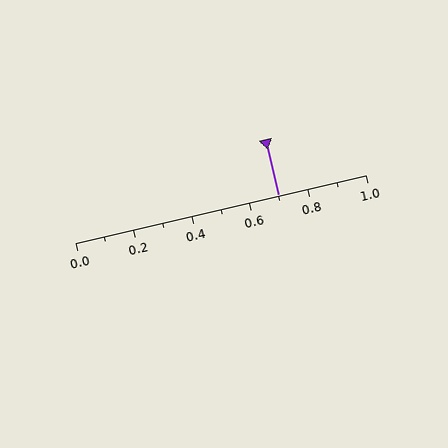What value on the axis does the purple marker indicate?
The marker indicates approximately 0.7.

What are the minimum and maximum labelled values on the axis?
The axis runs from 0.0 to 1.0.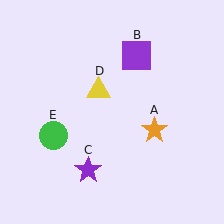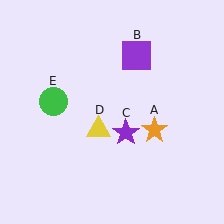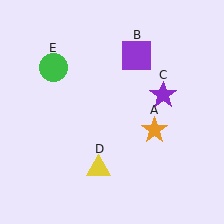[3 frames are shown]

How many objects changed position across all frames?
3 objects changed position: purple star (object C), yellow triangle (object D), green circle (object E).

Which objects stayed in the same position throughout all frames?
Orange star (object A) and purple square (object B) remained stationary.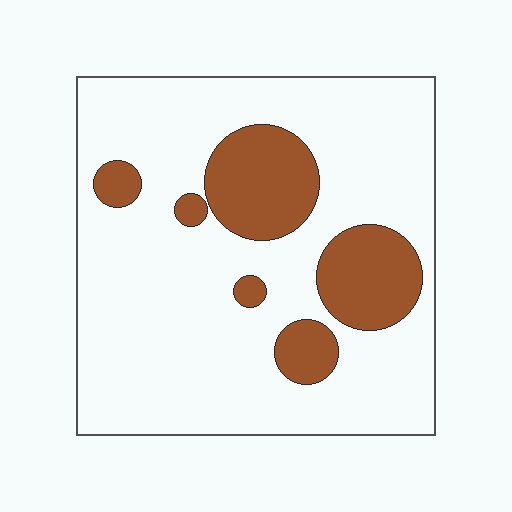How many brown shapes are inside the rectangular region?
6.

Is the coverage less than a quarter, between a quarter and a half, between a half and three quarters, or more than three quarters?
Less than a quarter.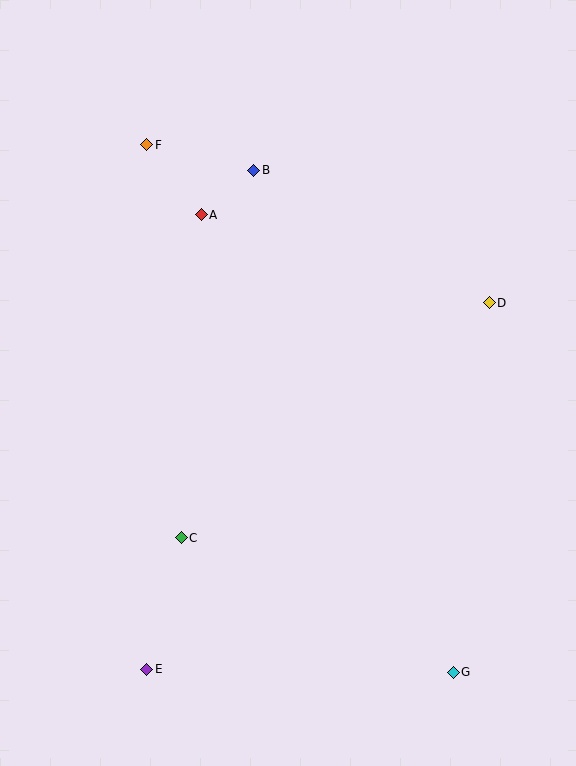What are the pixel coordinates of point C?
Point C is at (181, 538).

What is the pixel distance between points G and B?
The distance between G and B is 540 pixels.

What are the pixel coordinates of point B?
Point B is at (254, 170).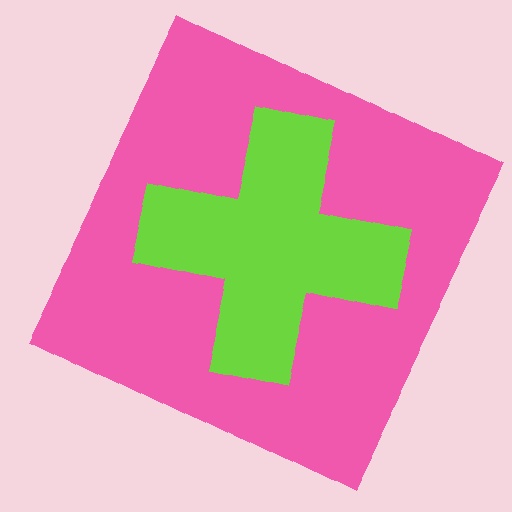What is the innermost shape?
The lime cross.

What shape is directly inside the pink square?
The lime cross.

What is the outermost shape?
The pink square.